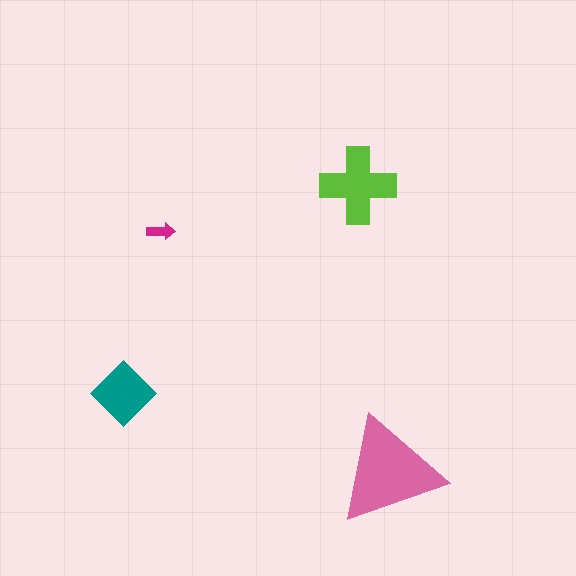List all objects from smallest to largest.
The magenta arrow, the teal diamond, the lime cross, the pink triangle.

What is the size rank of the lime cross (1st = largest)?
2nd.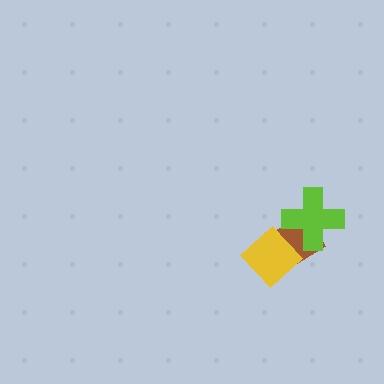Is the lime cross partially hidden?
Yes, it is partially covered by another shape.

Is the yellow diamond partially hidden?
No, no other shape covers it.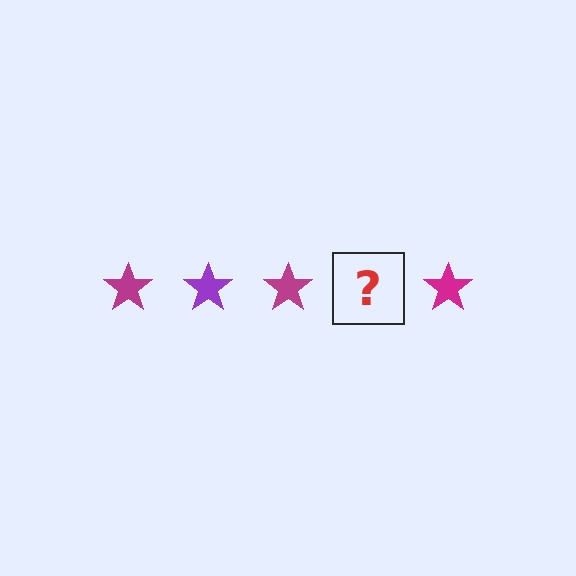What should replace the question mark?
The question mark should be replaced with a purple star.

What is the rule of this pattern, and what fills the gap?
The rule is that the pattern cycles through magenta, purple stars. The gap should be filled with a purple star.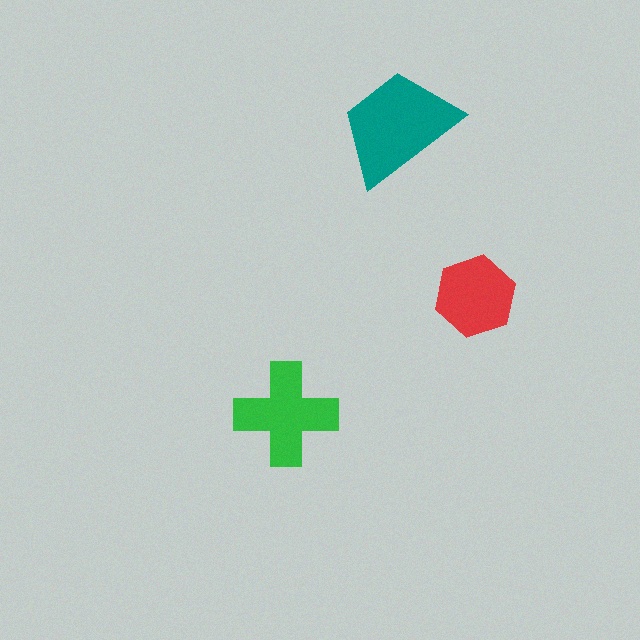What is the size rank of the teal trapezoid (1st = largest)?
1st.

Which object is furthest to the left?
The green cross is leftmost.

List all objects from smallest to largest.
The red hexagon, the green cross, the teal trapezoid.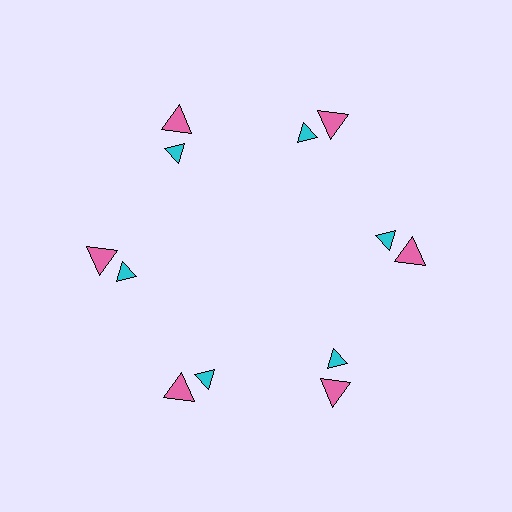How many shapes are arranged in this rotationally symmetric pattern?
There are 12 shapes, arranged in 6 groups of 2.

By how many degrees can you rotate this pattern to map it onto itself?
The pattern maps onto itself every 60 degrees of rotation.